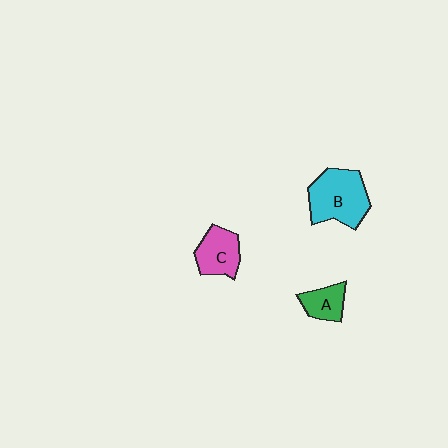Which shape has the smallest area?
Shape A (green).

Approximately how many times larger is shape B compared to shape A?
Approximately 2.2 times.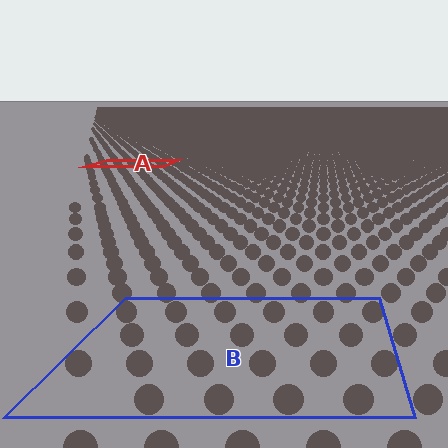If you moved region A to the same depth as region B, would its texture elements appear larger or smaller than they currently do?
They would appear larger. At a closer depth, the same texture elements are projected at a bigger on-screen size.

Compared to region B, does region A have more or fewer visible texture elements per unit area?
Region A has more texture elements per unit area — they are packed more densely because it is farther away.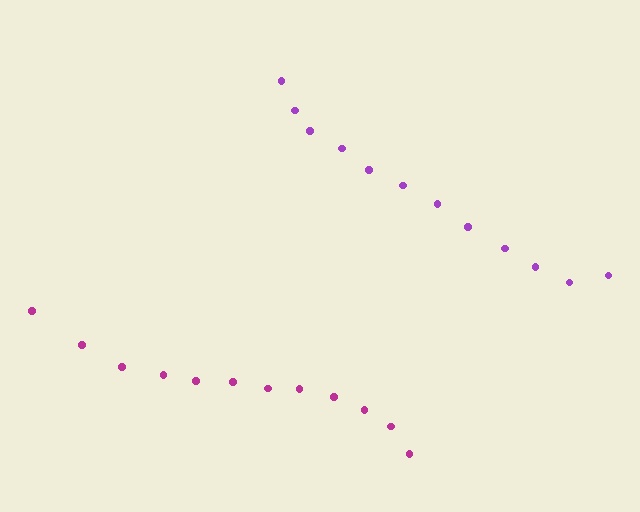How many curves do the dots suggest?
There are 2 distinct paths.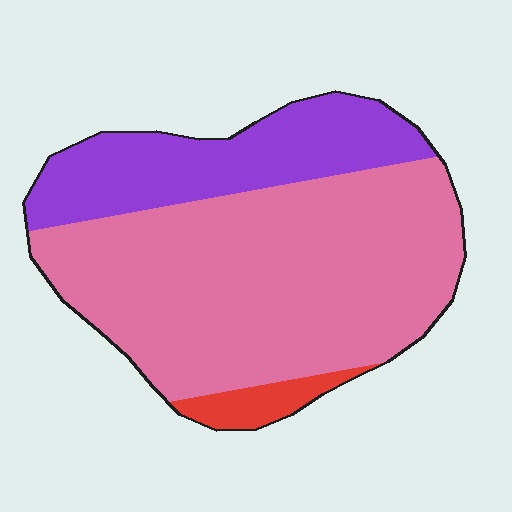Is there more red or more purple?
Purple.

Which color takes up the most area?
Pink, at roughly 70%.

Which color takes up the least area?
Red, at roughly 5%.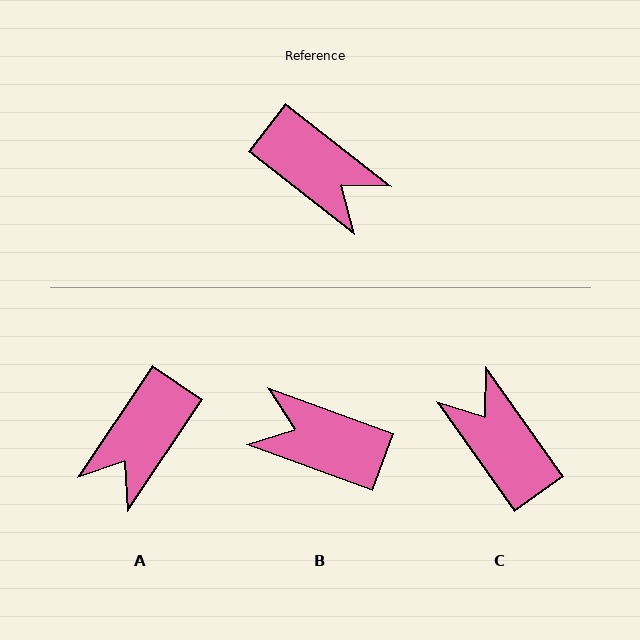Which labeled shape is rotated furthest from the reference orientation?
C, about 163 degrees away.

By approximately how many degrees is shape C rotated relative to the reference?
Approximately 163 degrees counter-clockwise.